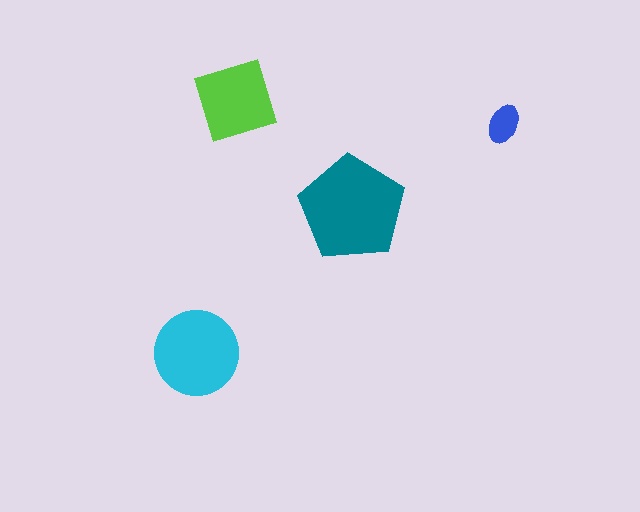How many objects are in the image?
There are 4 objects in the image.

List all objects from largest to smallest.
The teal pentagon, the cyan circle, the lime diamond, the blue ellipse.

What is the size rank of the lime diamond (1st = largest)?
3rd.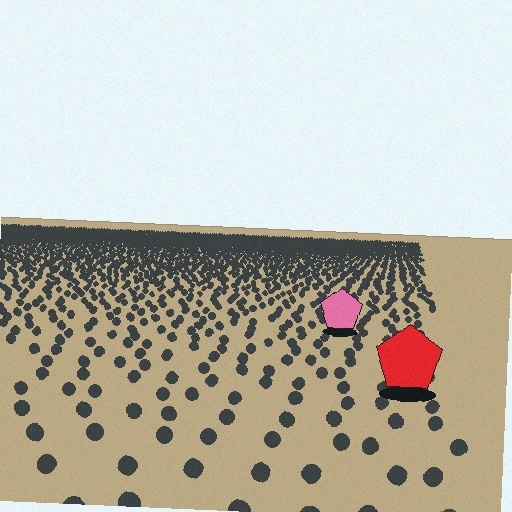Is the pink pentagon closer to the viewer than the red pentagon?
No. The red pentagon is closer — you can tell from the texture gradient: the ground texture is coarser near it.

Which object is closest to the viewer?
The red pentagon is closest. The texture marks near it are larger and more spread out.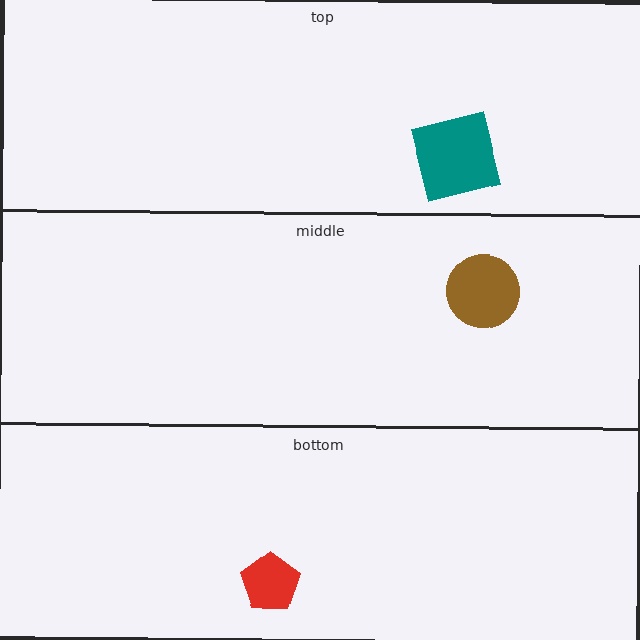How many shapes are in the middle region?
1.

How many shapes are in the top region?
1.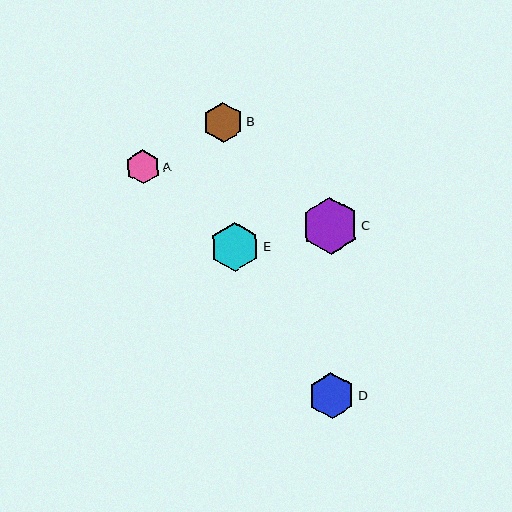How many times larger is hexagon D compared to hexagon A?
Hexagon D is approximately 1.4 times the size of hexagon A.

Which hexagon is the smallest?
Hexagon A is the smallest with a size of approximately 34 pixels.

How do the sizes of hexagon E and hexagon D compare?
Hexagon E and hexagon D are approximately the same size.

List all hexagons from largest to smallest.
From largest to smallest: C, E, D, B, A.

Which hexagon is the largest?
Hexagon C is the largest with a size of approximately 57 pixels.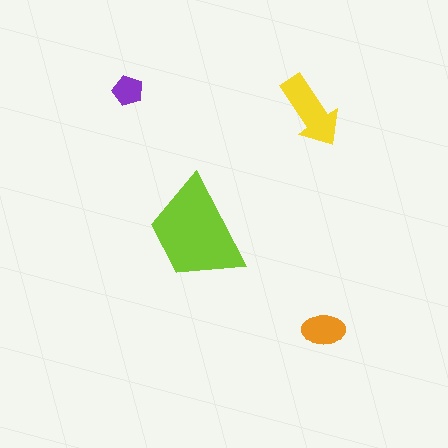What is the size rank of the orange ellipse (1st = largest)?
3rd.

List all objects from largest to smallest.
The lime trapezoid, the yellow arrow, the orange ellipse, the purple pentagon.